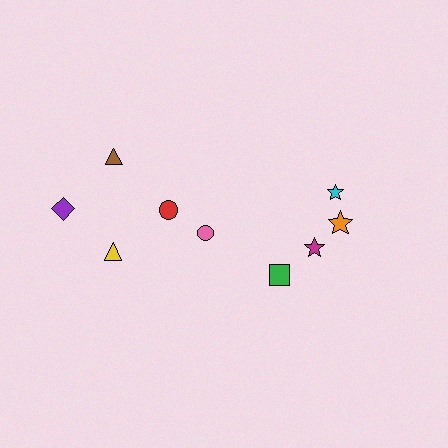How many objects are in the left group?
There are 6 objects.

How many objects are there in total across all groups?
There are 10 objects.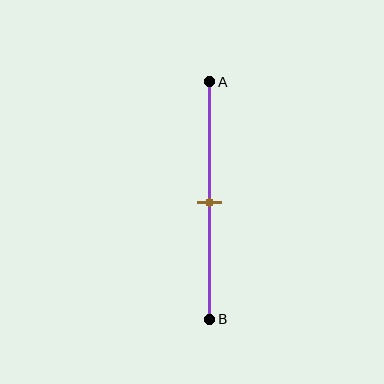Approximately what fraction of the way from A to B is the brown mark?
The brown mark is approximately 50% of the way from A to B.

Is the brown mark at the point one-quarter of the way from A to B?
No, the mark is at about 50% from A, not at the 25% one-quarter point.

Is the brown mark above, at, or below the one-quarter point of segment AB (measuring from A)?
The brown mark is below the one-quarter point of segment AB.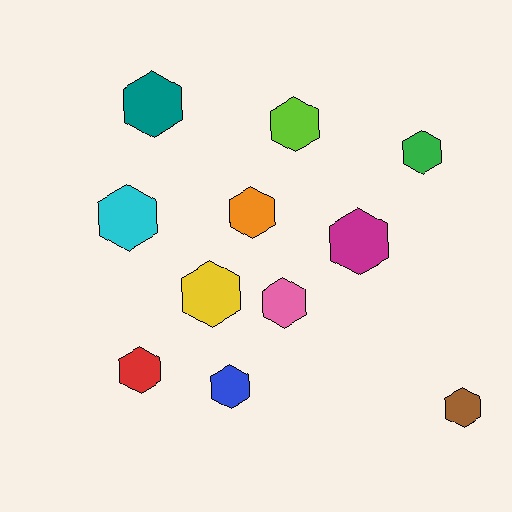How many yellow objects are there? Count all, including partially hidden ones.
There is 1 yellow object.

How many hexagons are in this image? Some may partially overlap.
There are 11 hexagons.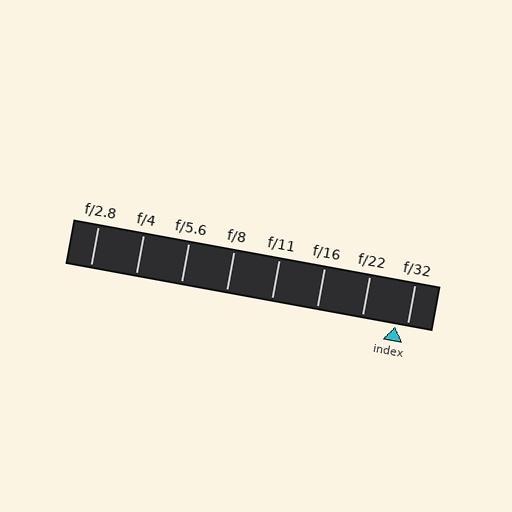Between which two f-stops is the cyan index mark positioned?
The index mark is between f/22 and f/32.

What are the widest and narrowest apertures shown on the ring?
The widest aperture shown is f/2.8 and the narrowest is f/32.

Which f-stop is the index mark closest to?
The index mark is closest to f/32.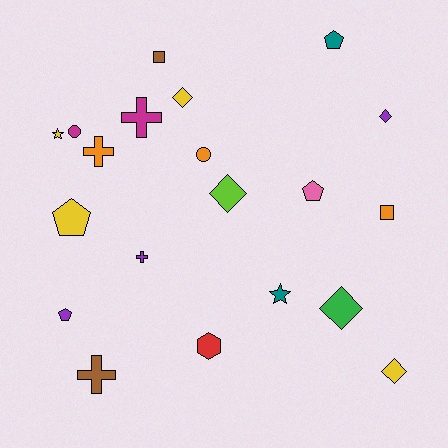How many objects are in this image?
There are 20 objects.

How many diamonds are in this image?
There are 5 diamonds.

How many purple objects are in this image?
There are 3 purple objects.